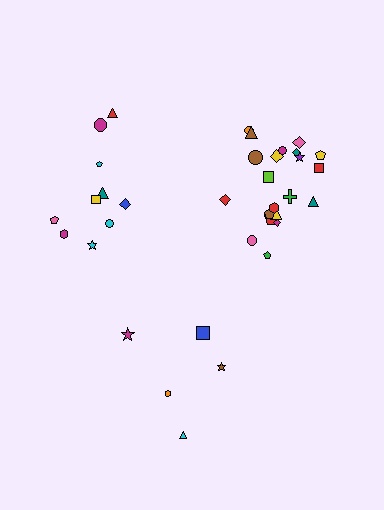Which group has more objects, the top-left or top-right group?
The top-right group.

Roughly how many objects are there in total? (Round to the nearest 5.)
Roughly 35 objects in total.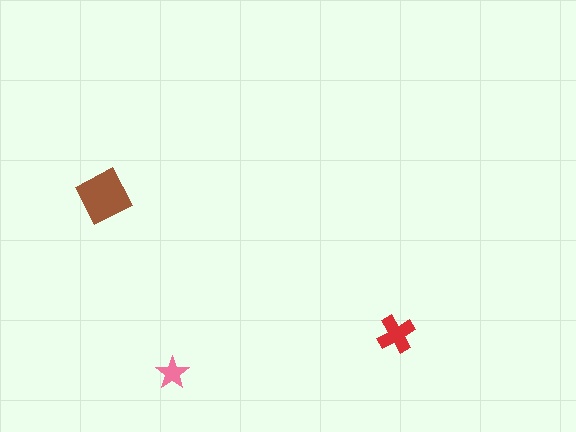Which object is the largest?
The brown square.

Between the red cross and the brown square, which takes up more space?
The brown square.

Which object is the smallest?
The pink star.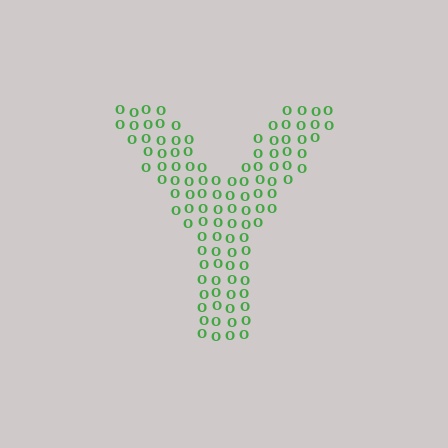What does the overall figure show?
The overall figure shows the letter Y.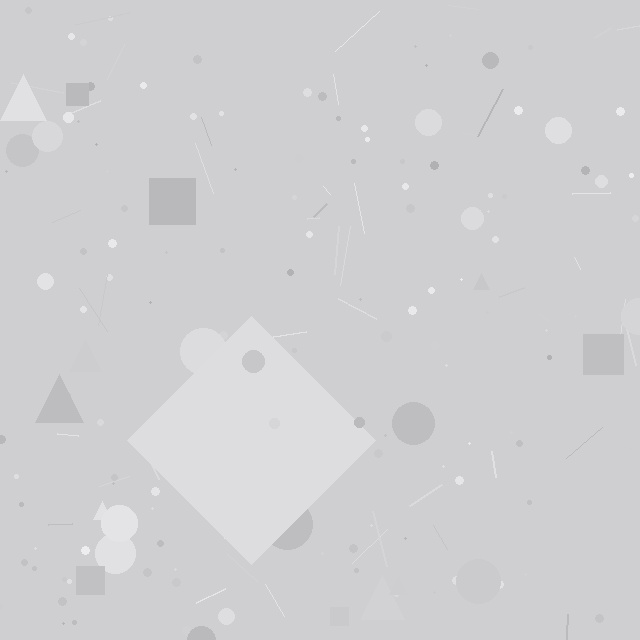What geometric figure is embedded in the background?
A diamond is embedded in the background.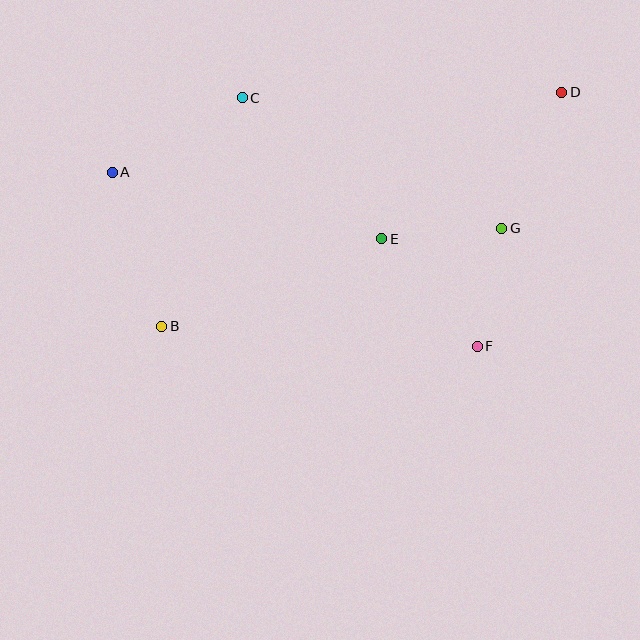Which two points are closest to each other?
Points F and G are closest to each other.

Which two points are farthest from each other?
Points B and D are farthest from each other.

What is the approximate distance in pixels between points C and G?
The distance between C and G is approximately 291 pixels.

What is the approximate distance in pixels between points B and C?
The distance between B and C is approximately 243 pixels.